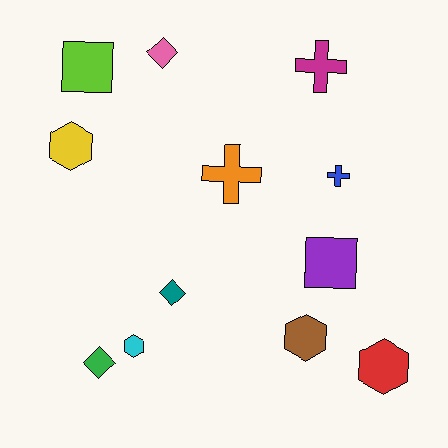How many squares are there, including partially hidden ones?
There are 2 squares.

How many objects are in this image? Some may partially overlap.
There are 12 objects.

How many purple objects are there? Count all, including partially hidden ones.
There is 1 purple object.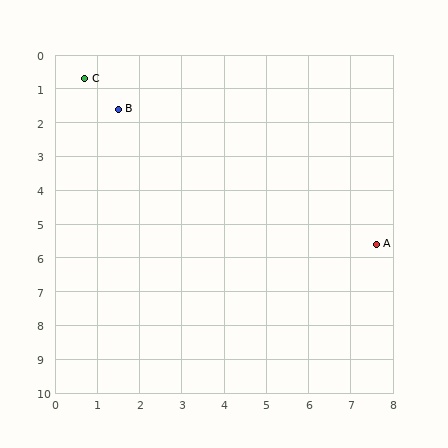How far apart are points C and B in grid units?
Points C and B are about 1.2 grid units apart.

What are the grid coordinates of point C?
Point C is at approximately (0.7, 0.7).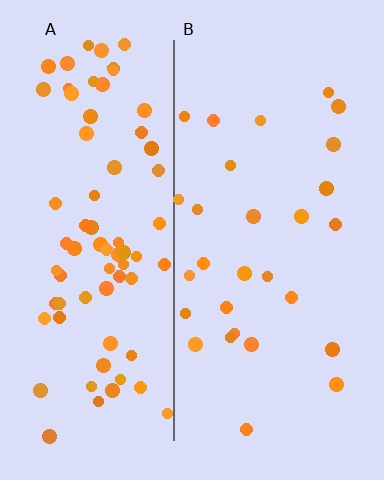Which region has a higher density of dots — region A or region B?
A (the left).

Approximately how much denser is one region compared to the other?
Approximately 2.7× — region A over region B.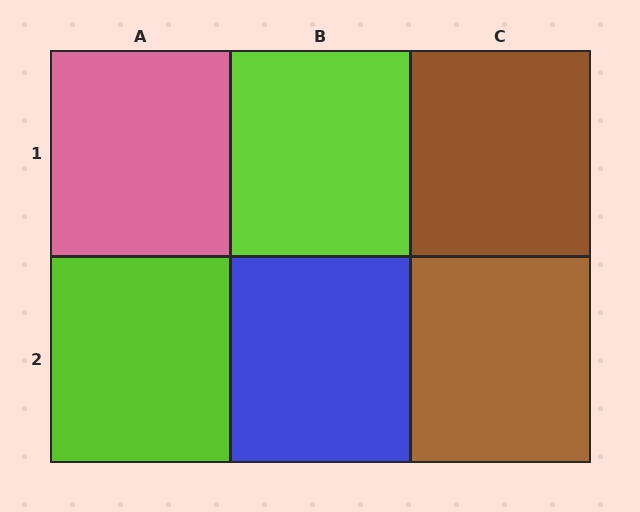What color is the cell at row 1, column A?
Pink.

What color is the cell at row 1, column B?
Lime.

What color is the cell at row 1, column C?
Brown.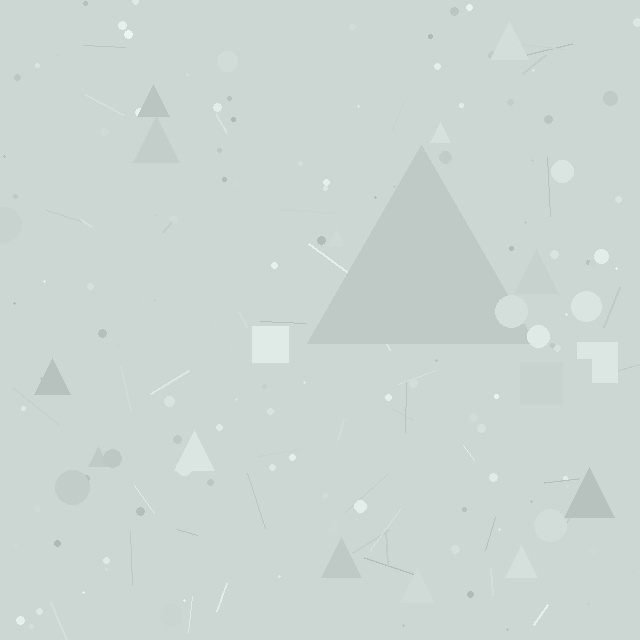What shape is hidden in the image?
A triangle is hidden in the image.